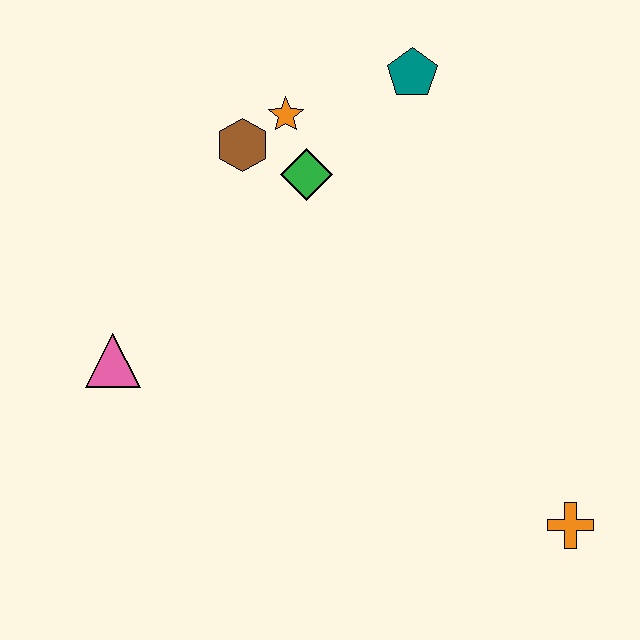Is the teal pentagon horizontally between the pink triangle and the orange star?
No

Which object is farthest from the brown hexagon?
The orange cross is farthest from the brown hexagon.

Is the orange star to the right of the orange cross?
No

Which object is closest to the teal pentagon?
The orange star is closest to the teal pentagon.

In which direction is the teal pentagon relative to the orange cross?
The teal pentagon is above the orange cross.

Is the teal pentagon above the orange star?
Yes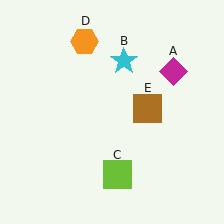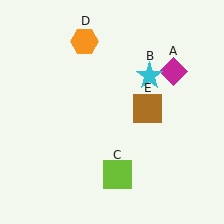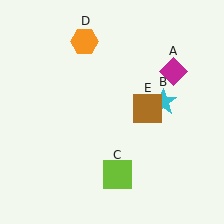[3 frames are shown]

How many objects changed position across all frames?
1 object changed position: cyan star (object B).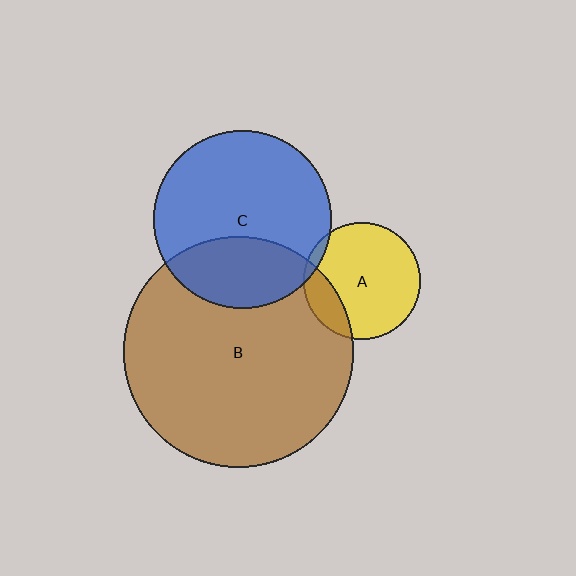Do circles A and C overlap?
Yes.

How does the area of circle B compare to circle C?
Approximately 1.7 times.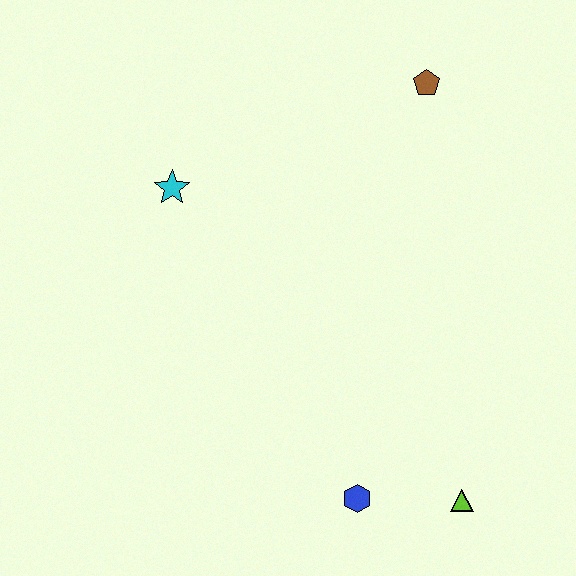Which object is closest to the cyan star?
The brown pentagon is closest to the cyan star.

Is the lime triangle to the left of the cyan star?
No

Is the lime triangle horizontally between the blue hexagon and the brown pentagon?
No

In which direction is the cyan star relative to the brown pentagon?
The cyan star is to the left of the brown pentagon.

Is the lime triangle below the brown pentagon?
Yes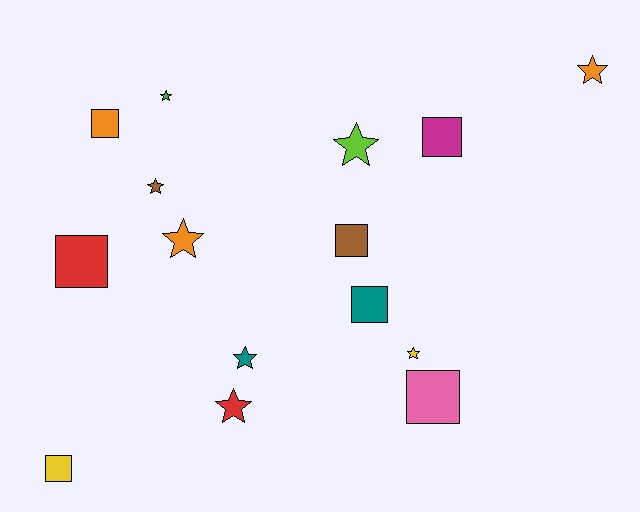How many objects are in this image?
There are 15 objects.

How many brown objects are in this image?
There are 2 brown objects.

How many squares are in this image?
There are 7 squares.